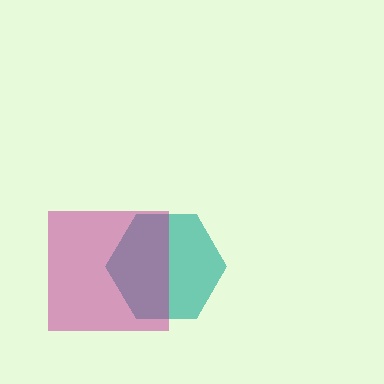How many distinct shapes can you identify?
There are 2 distinct shapes: a teal hexagon, a magenta square.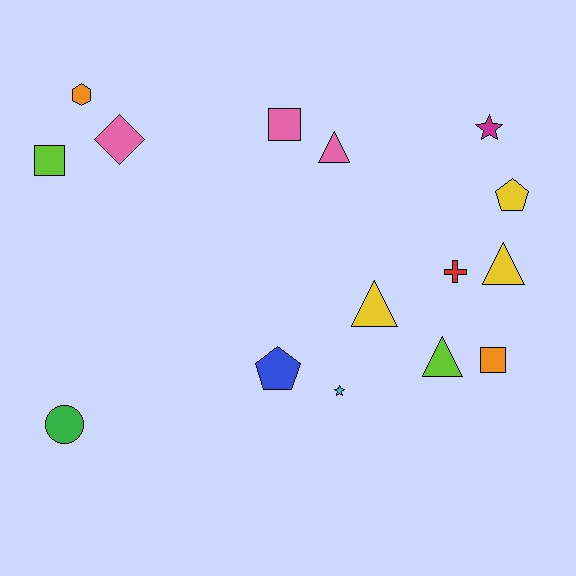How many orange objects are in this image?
There are 2 orange objects.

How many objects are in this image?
There are 15 objects.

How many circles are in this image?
There is 1 circle.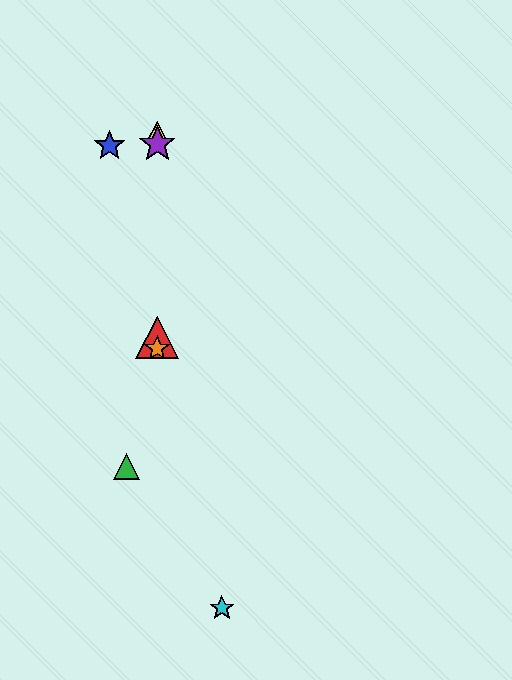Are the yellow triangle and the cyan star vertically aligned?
No, the yellow triangle is at x≈157 and the cyan star is at x≈222.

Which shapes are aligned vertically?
The red triangle, the yellow triangle, the purple star, the orange star are aligned vertically.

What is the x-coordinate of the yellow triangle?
The yellow triangle is at x≈157.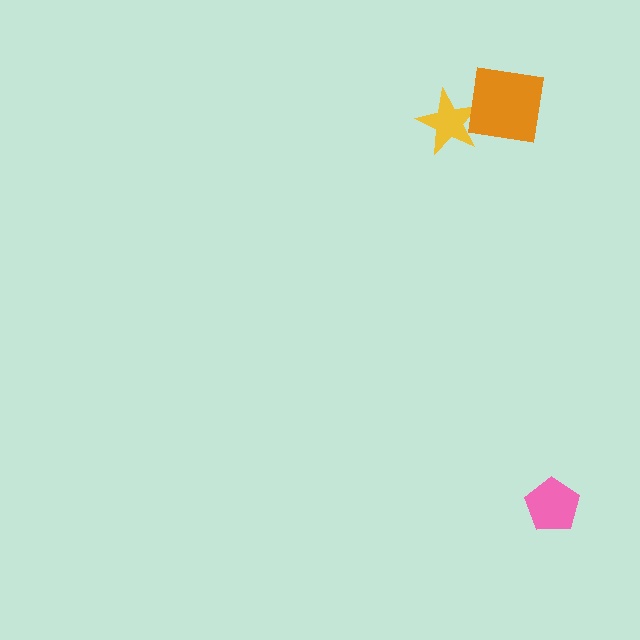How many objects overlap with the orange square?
1 object overlaps with the orange square.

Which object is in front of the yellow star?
The orange square is in front of the yellow star.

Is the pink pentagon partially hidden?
No, no other shape covers it.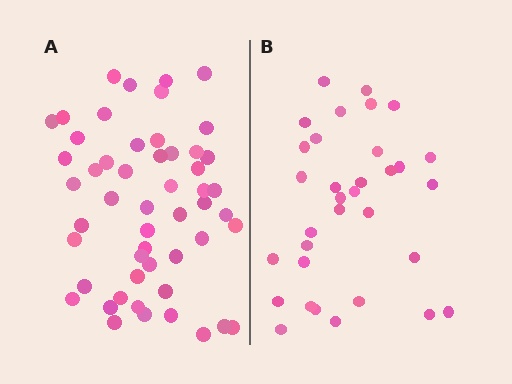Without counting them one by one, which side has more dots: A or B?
Region A (the left region) has more dots.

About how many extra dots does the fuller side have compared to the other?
Region A has approximately 20 more dots than region B.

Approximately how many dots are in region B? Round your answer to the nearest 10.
About 30 dots. (The exact count is 33, which rounds to 30.)